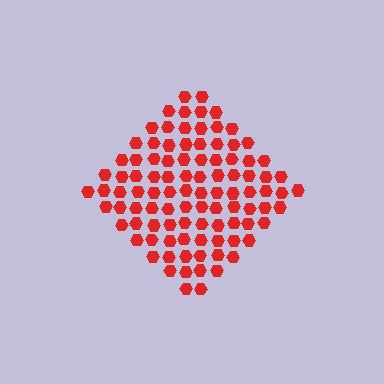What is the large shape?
The large shape is a diamond.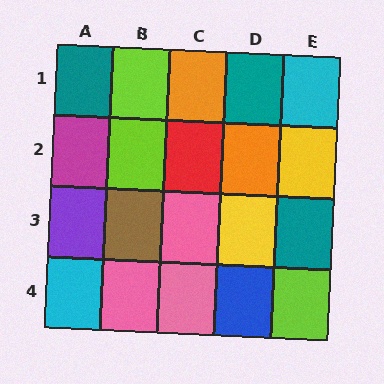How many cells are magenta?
1 cell is magenta.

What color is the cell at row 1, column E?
Cyan.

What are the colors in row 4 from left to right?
Cyan, pink, pink, blue, lime.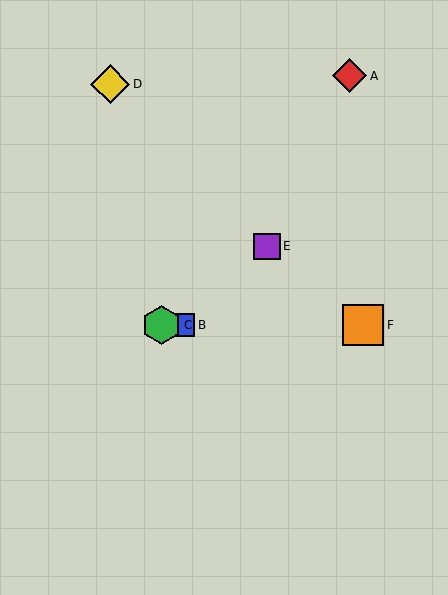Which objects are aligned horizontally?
Objects B, C, F are aligned horizontally.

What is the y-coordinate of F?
Object F is at y≈325.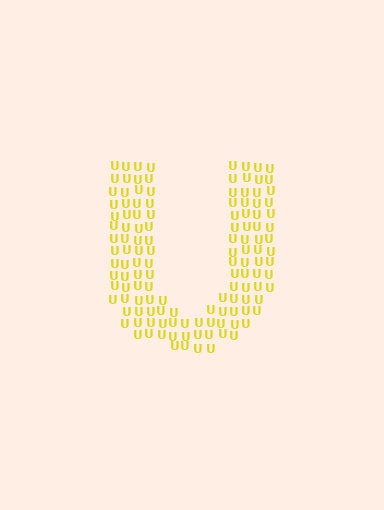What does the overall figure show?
The overall figure shows the letter U.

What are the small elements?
The small elements are letter U's.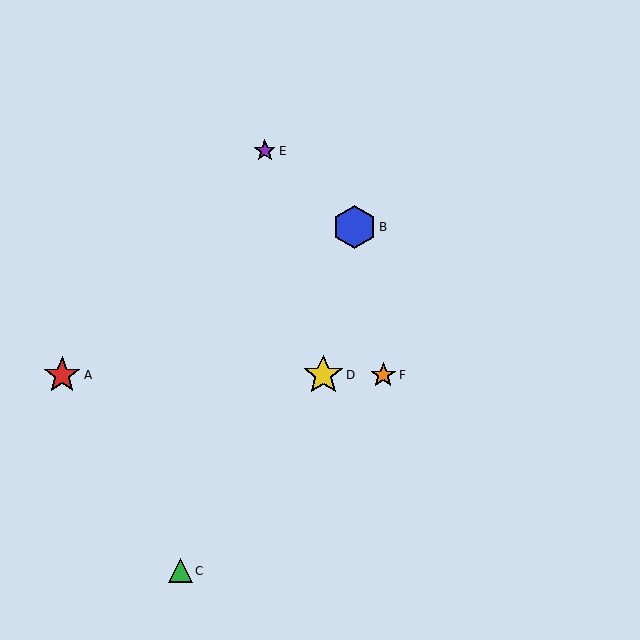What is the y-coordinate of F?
Object F is at y≈375.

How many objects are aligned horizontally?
3 objects (A, D, F) are aligned horizontally.